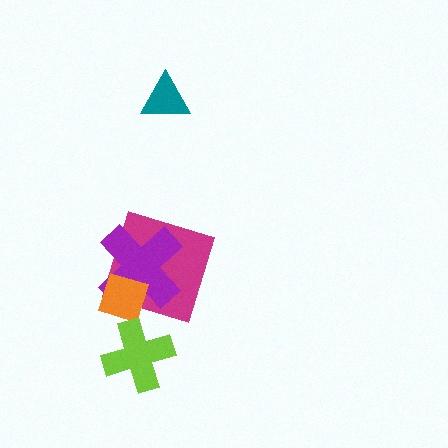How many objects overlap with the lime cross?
0 objects overlap with the lime cross.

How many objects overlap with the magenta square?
2 objects overlap with the magenta square.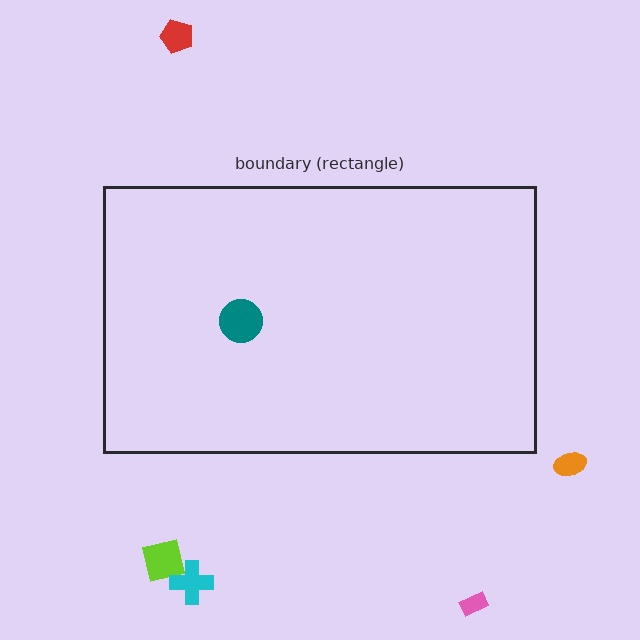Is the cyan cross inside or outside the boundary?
Outside.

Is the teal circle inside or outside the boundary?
Inside.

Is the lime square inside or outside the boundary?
Outside.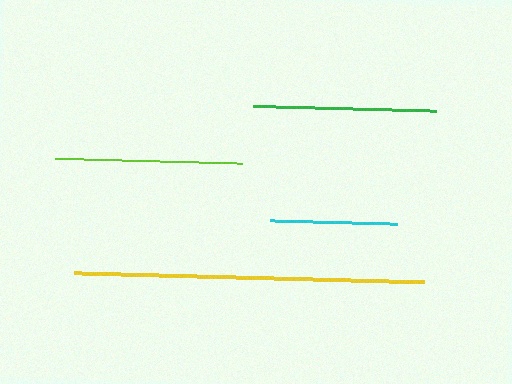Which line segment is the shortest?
The cyan line is the shortest at approximately 126 pixels.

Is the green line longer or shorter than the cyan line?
The green line is longer than the cyan line.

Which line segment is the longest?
The yellow line is the longest at approximately 350 pixels.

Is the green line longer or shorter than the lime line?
The lime line is longer than the green line.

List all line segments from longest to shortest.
From longest to shortest: yellow, lime, green, cyan.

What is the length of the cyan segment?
The cyan segment is approximately 126 pixels long.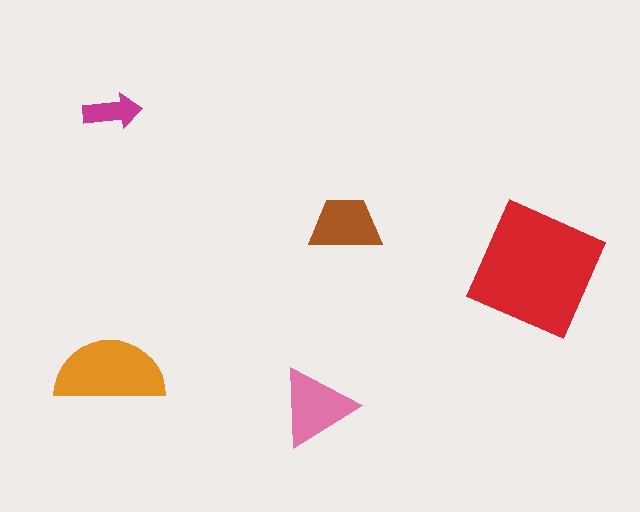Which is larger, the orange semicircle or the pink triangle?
The orange semicircle.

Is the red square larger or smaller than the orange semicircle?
Larger.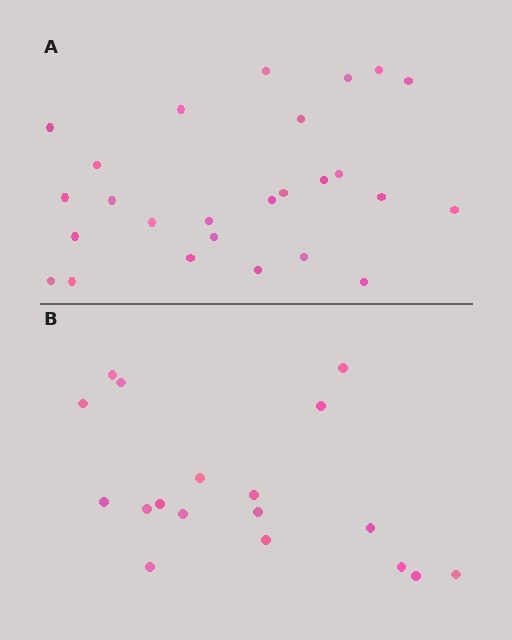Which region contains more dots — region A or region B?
Region A (the top region) has more dots.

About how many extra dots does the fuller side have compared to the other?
Region A has roughly 8 or so more dots than region B.